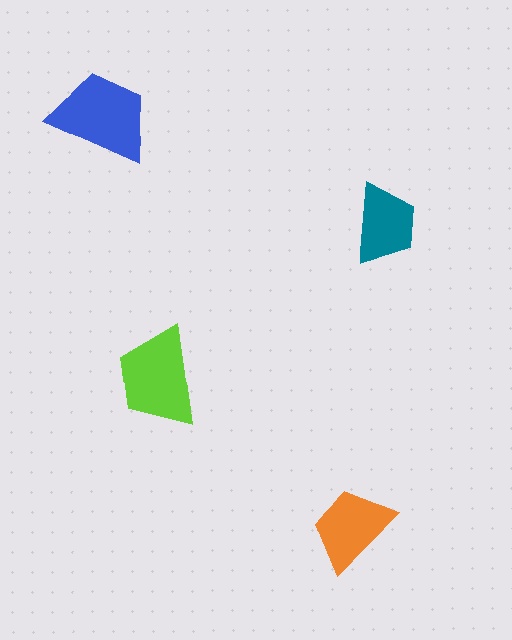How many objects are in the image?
There are 4 objects in the image.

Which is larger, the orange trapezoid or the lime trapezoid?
The lime one.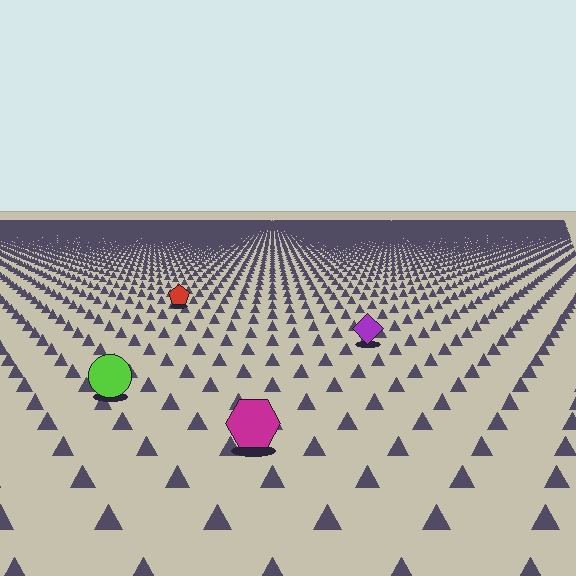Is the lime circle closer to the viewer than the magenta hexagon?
No. The magenta hexagon is closer — you can tell from the texture gradient: the ground texture is coarser near it.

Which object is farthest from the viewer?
The red pentagon is farthest from the viewer. It appears smaller and the ground texture around it is denser.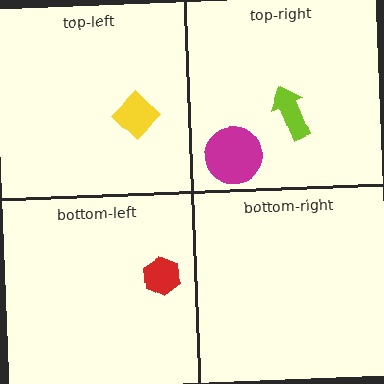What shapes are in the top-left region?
The yellow diamond.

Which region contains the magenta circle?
The top-right region.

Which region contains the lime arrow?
The top-right region.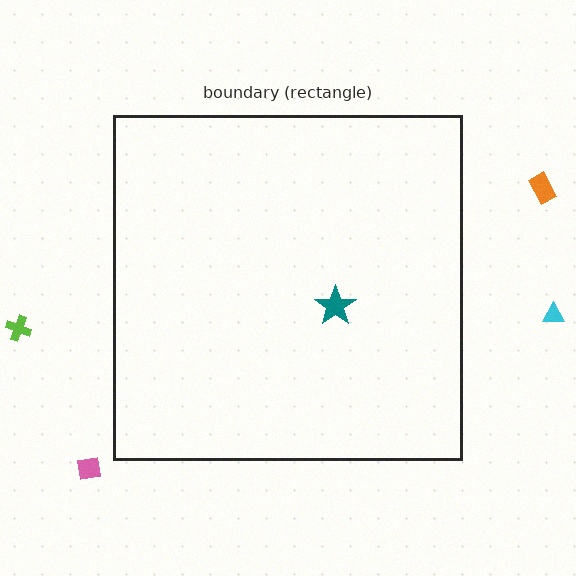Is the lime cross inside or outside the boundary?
Outside.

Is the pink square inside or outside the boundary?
Outside.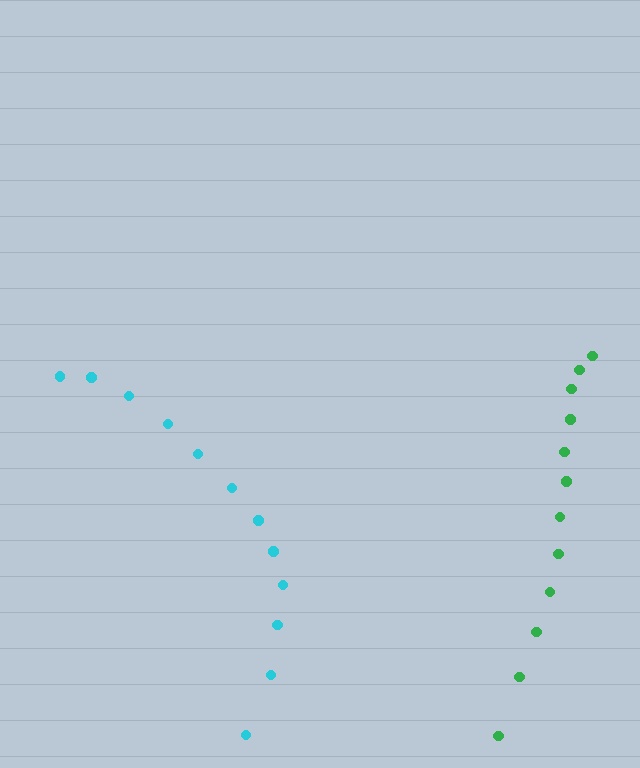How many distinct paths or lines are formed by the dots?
There are 2 distinct paths.